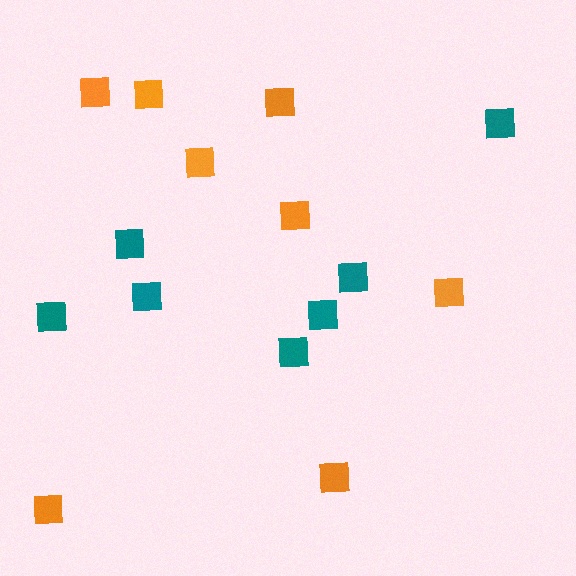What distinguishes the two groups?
There are 2 groups: one group of teal squares (7) and one group of orange squares (8).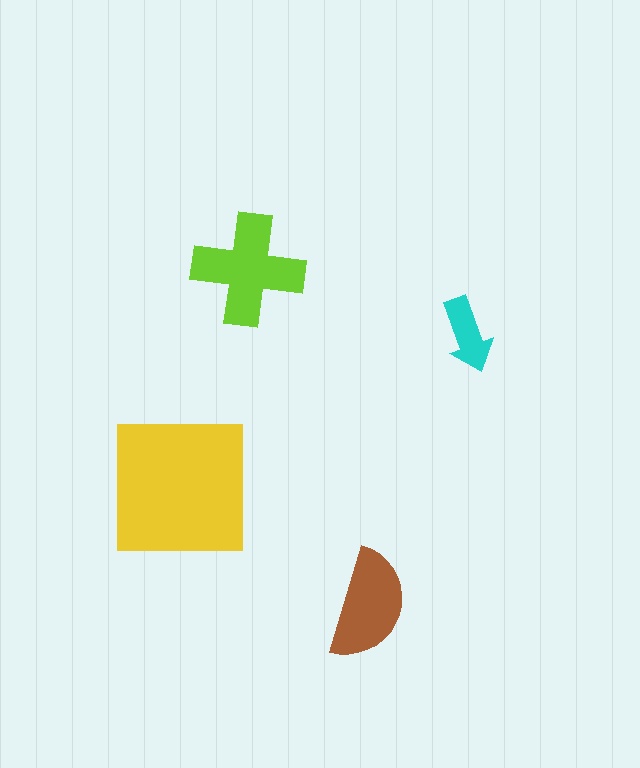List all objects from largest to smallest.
The yellow square, the lime cross, the brown semicircle, the cyan arrow.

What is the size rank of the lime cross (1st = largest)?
2nd.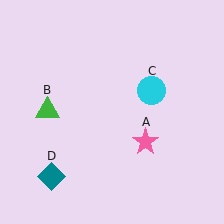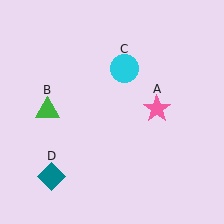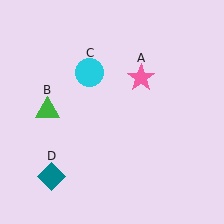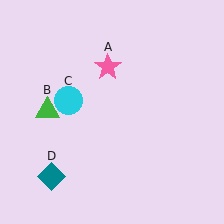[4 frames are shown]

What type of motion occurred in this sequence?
The pink star (object A), cyan circle (object C) rotated counterclockwise around the center of the scene.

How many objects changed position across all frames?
2 objects changed position: pink star (object A), cyan circle (object C).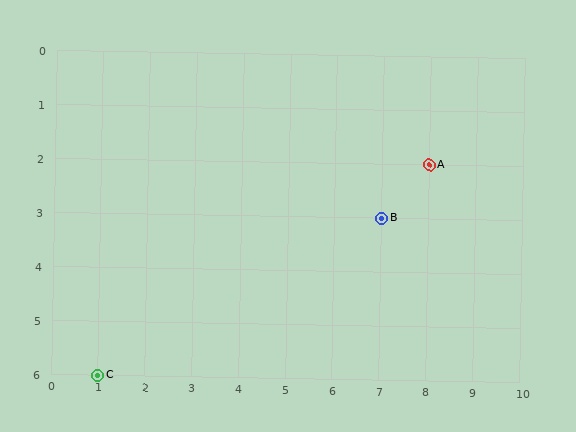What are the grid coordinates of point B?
Point B is at grid coordinates (7, 3).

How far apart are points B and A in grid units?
Points B and A are 1 column and 1 row apart (about 1.4 grid units diagonally).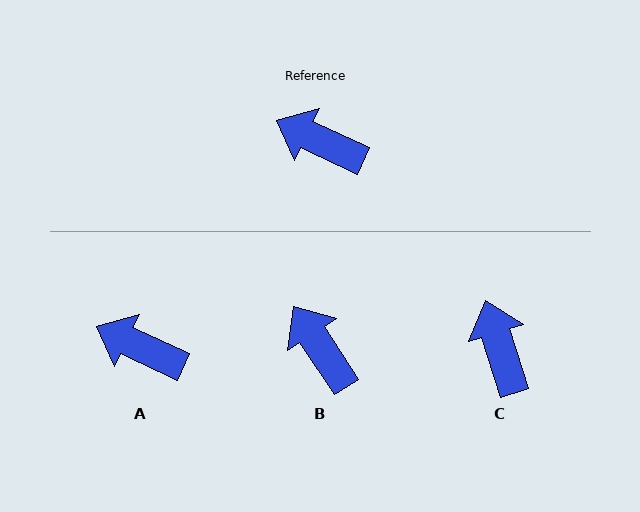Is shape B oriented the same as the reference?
No, it is off by about 32 degrees.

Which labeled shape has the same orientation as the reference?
A.